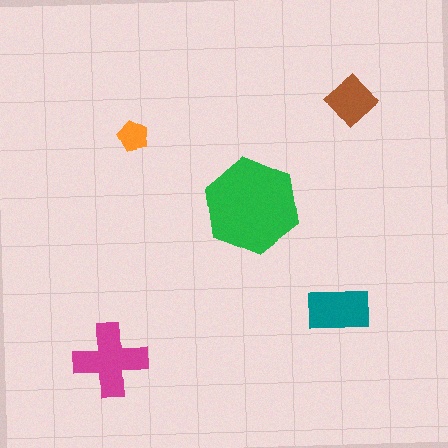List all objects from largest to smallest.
The green hexagon, the magenta cross, the teal rectangle, the brown diamond, the orange pentagon.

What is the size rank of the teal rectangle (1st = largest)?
3rd.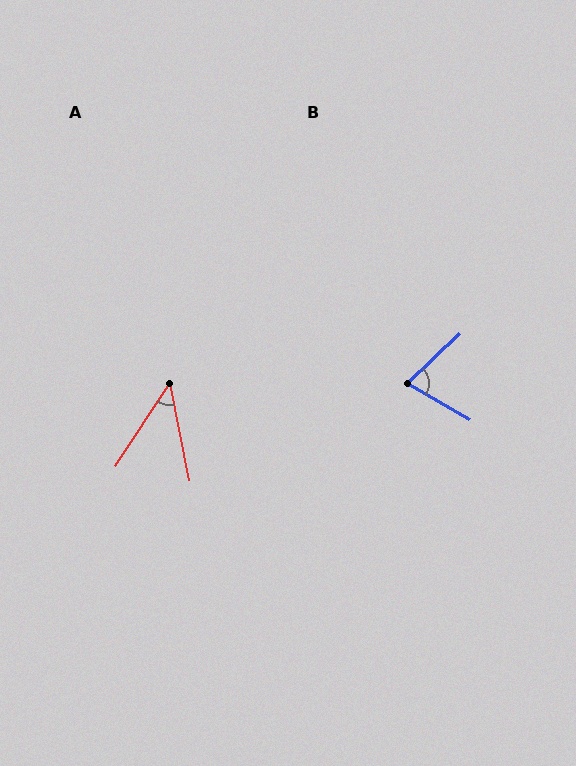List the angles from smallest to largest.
A (45°), B (74°).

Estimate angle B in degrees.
Approximately 74 degrees.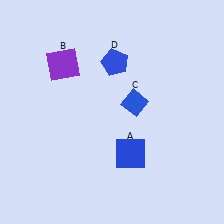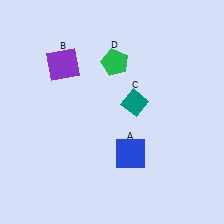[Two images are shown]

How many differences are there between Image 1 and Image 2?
There are 2 differences between the two images.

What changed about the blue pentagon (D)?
In Image 1, D is blue. In Image 2, it changed to green.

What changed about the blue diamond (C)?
In Image 1, C is blue. In Image 2, it changed to teal.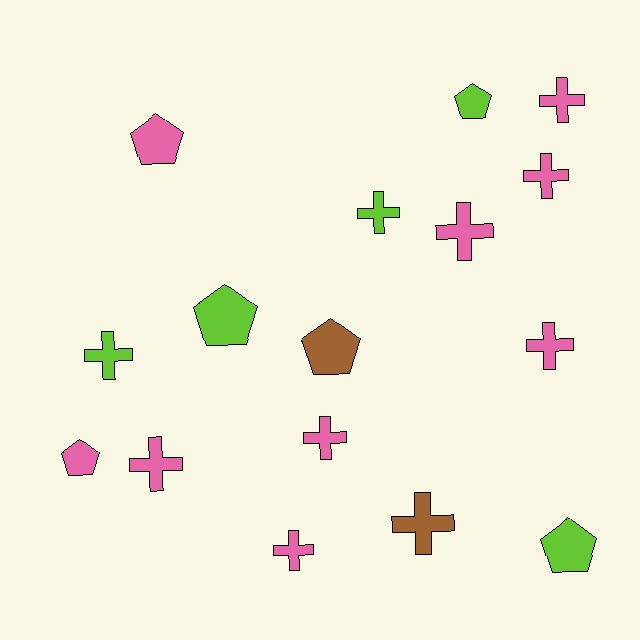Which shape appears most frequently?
Cross, with 10 objects.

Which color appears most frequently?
Pink, with 9 objects.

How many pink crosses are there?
There are 7 pink crosses.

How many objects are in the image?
There are 16 objects.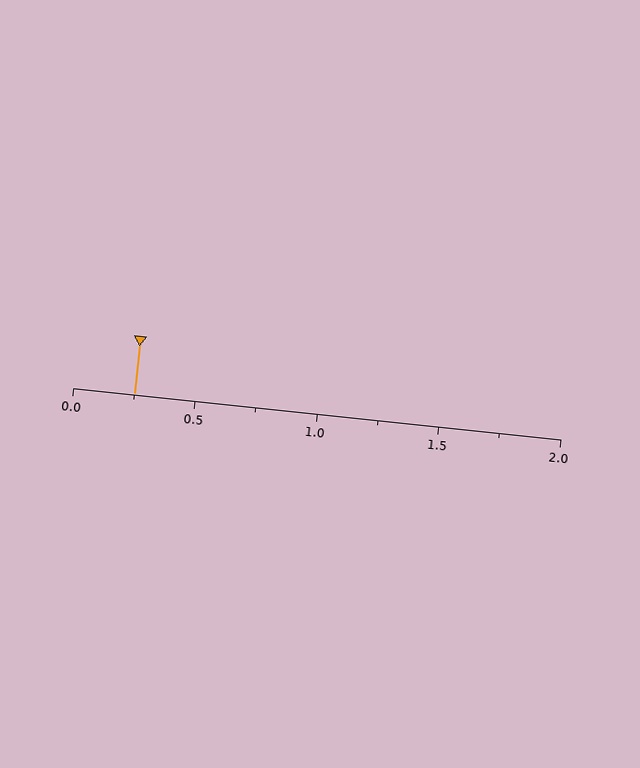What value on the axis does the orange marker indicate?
The marker indicates approximately 0.25.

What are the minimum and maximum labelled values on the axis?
The axis runs from 0.0 to 2.0.